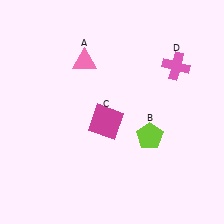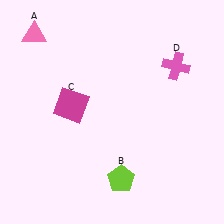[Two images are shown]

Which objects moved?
The objects that moved are: the pink triangle (A), the lime pentagon (B), the magenta square (C).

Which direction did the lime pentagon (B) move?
The lime pentagon (B) moved down.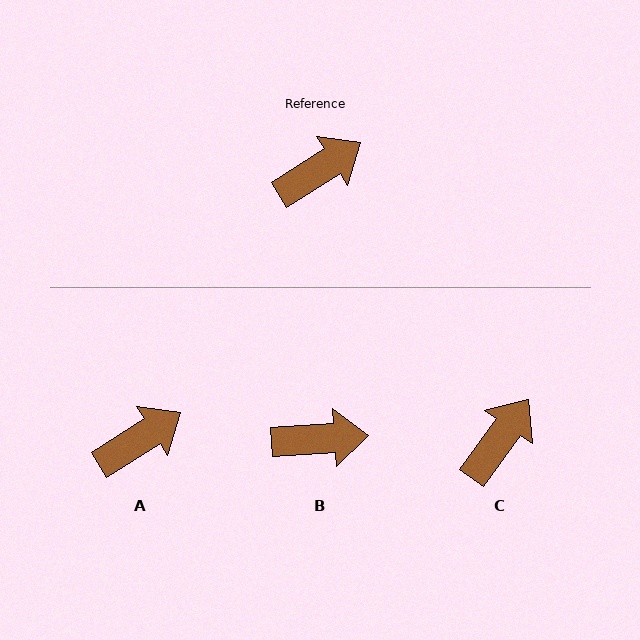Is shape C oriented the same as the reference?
No, it is off by about 22 degrees.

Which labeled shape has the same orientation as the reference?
A.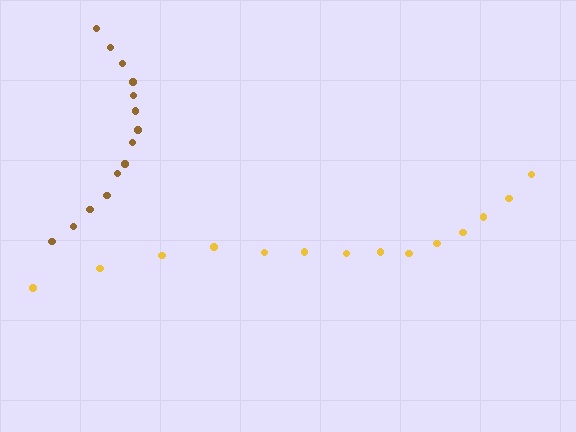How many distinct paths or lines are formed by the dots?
There are 2 distinct paths.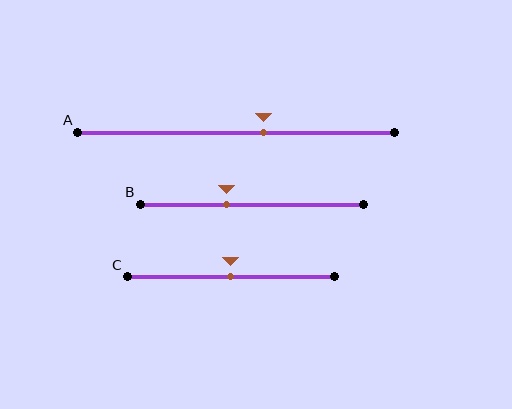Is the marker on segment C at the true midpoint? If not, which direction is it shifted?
Yes, the marker on segment C is at the true midpoint.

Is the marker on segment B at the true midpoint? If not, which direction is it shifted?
No, the marker on segment B is shifted to the left by about 11% of the segment length.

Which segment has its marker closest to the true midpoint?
Segment C has its marker closest to the true midpoint.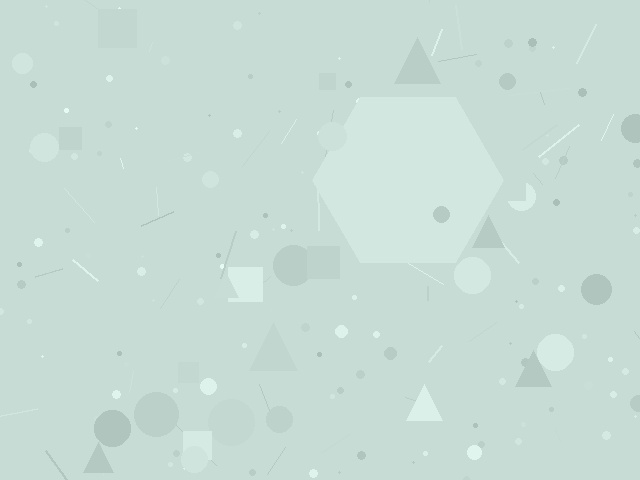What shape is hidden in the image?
A hexagon is hidden in the image.